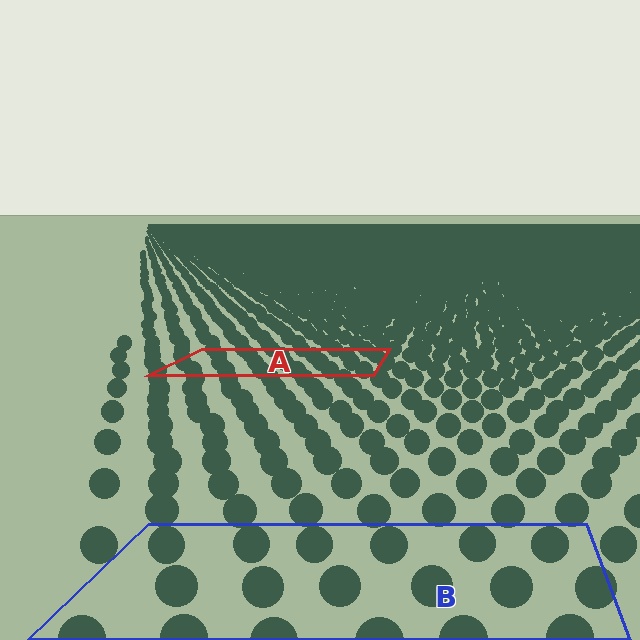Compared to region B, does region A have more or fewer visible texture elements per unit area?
Region A has more texture elements per unit area — they are packed more densely because it is farther away.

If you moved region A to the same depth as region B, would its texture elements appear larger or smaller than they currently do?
They would appear larger. At a closer depth, the same texture elements are projected at a bigger on-screen size.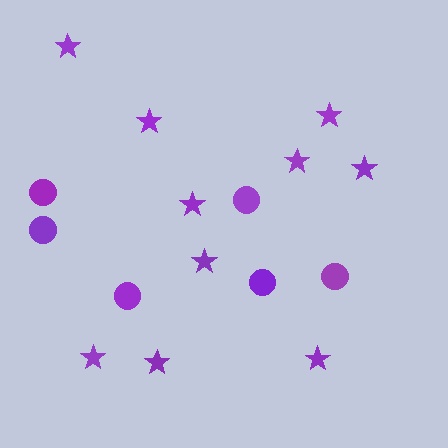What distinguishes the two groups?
There are 2 groups: one group of circles (6) and one group of stars (10).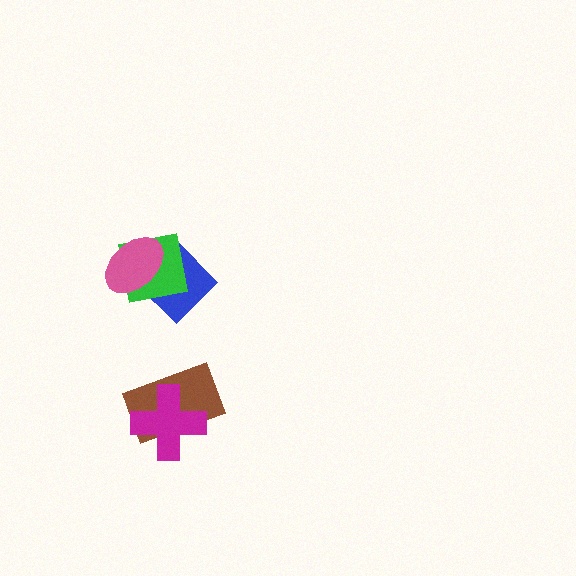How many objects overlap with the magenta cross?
1 object overlaps with the magenta cross.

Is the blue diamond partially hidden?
Yes, it is partially covered by another shape.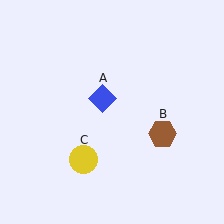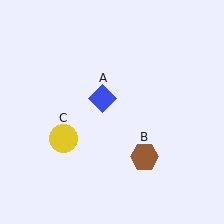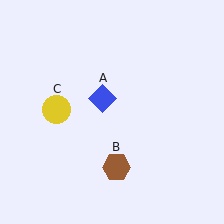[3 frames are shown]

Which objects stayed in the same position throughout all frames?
Blue diamond (object A) remained stationary.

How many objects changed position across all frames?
2 objects changed position: brown hexagon (object B), yellow circle (object C).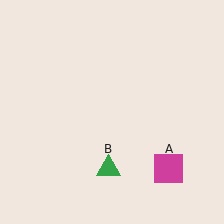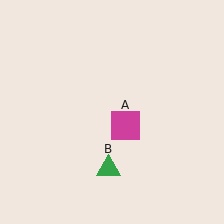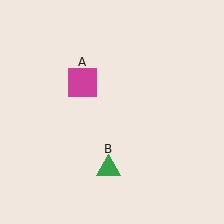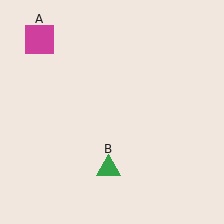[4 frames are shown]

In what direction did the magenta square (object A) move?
The magenta square (object A) moved up and to the left.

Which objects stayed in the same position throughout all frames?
Green triangle (object B) remained stationary.